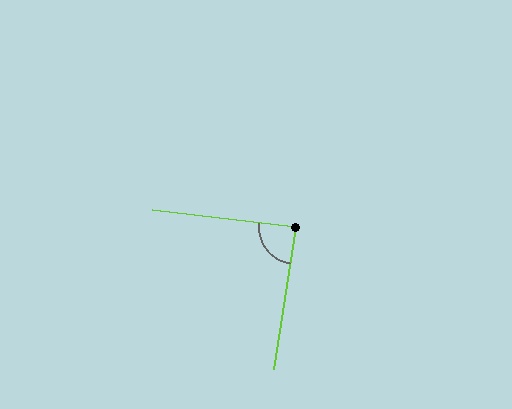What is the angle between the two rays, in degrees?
Approximately 88 degrees.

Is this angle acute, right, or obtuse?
It is approximately a right angle.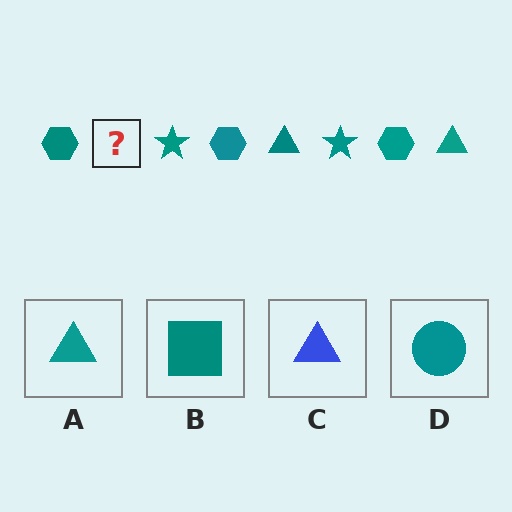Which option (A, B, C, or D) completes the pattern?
A.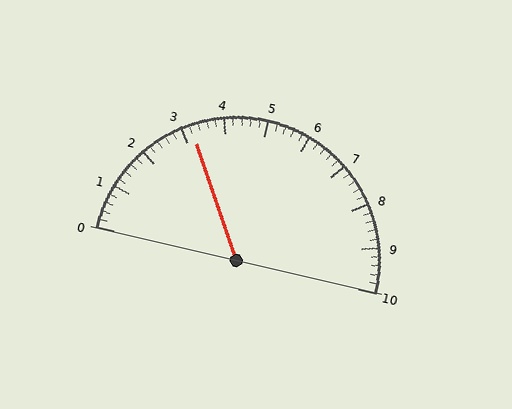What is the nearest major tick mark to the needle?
The nearest major tick mark is 3.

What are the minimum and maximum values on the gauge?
The gauge ranges from 0 to 10.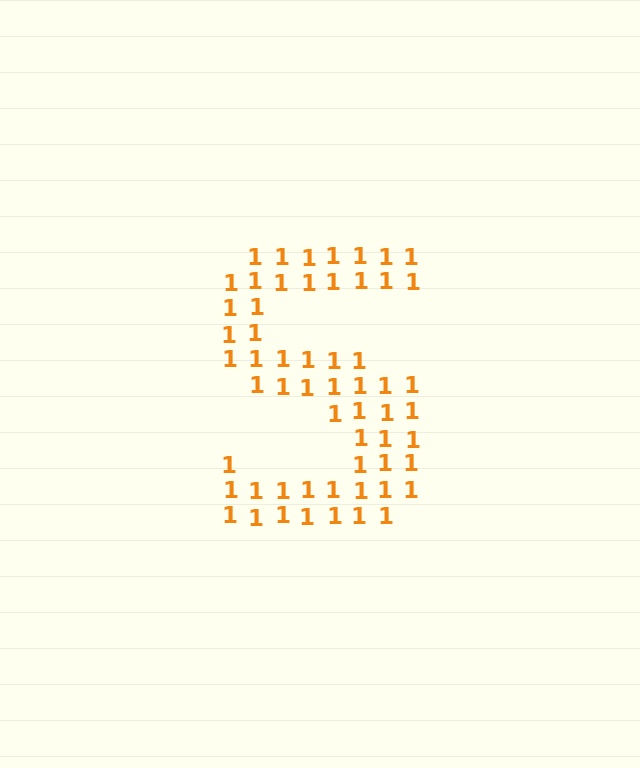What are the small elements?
The small elements are digit 1's.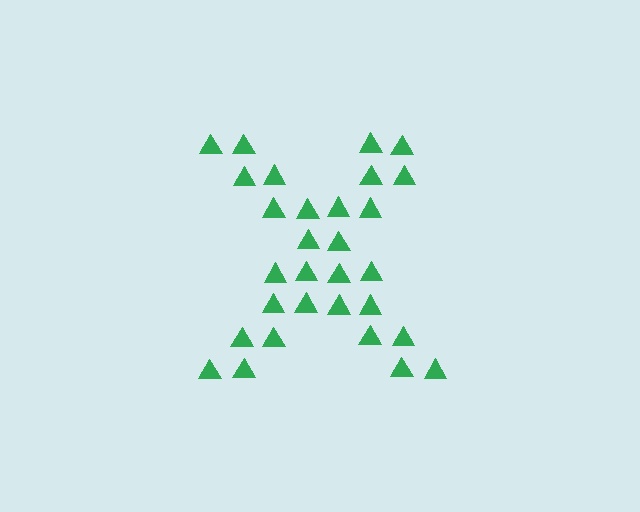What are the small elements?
The small elements are triangles.